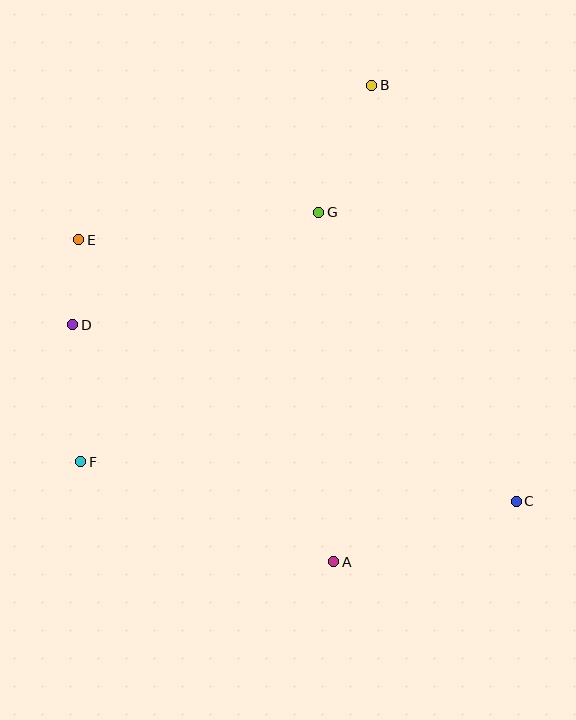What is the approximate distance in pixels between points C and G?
The distance between C and G is approximately 350 pixels.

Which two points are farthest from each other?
Points C and E are farthest from each other.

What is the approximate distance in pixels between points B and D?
The distance between B and D is approximately 383 pixels.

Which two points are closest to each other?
Points D and E are closest to each other.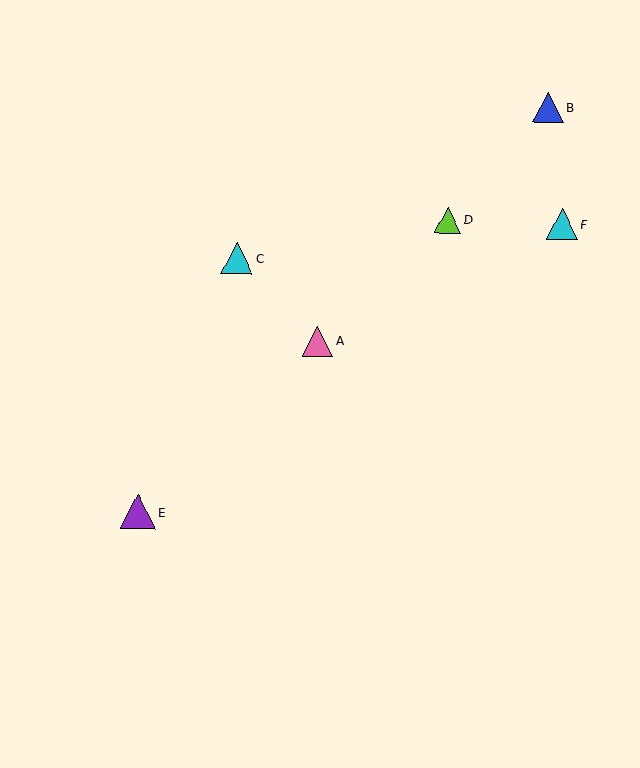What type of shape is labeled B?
Shape B is a blue triangle.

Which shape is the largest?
The purple triangle (labeled E) is the largest.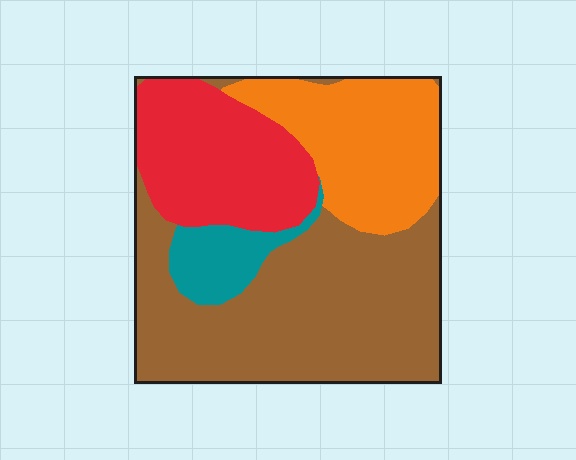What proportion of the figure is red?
Red covers 23% of the figure.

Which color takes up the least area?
Teal, at roughly 10%.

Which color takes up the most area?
Brown, at roughly 45%.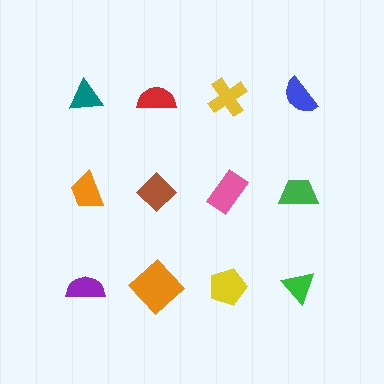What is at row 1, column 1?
A teal triangle.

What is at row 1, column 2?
A red semicircle.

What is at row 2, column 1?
An orange trapezoid.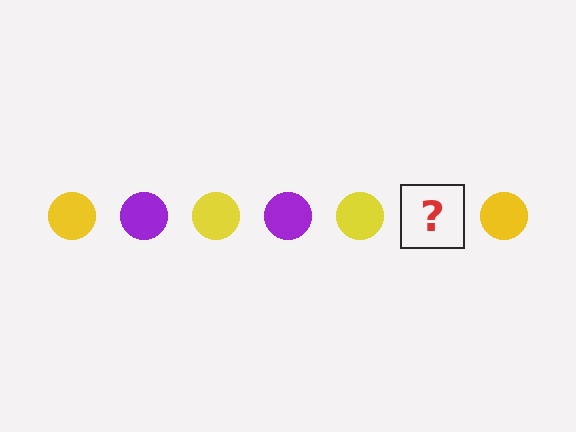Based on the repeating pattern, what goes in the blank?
The blank should be a purple circle.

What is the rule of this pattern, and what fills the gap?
The rule is that the pattern cycles through yellow, purple circles. The gap should be filled with a purple circle.